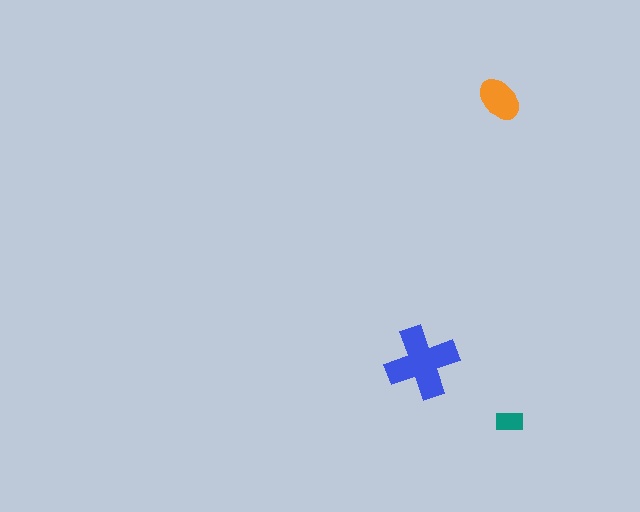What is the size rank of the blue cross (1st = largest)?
1st.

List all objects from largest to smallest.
The blue cross, the orange ellipse, the teal rectangle.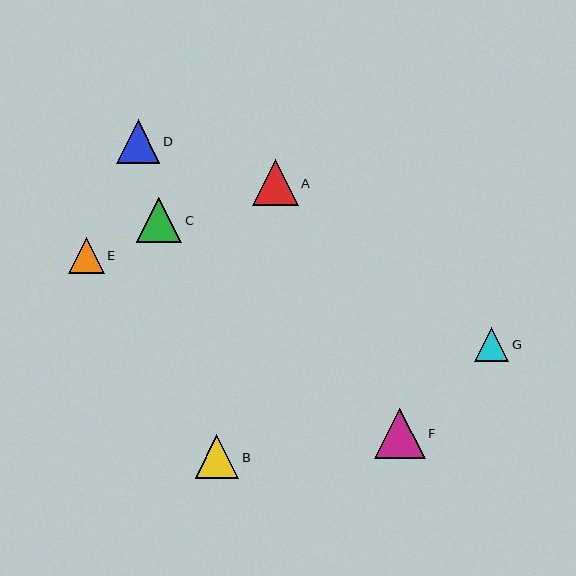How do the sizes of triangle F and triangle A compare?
Triangle F and triangle A are approximately the same size.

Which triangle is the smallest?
Triangle G is the smallest with a size of approximately 34 pixels.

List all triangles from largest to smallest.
From largest to smallest: F, A, C, B, D, E, G.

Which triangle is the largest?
Triangle F is the largest with a size of approximately 50 pixels.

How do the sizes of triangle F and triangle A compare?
Triangle F and triangle A are approximately the same size.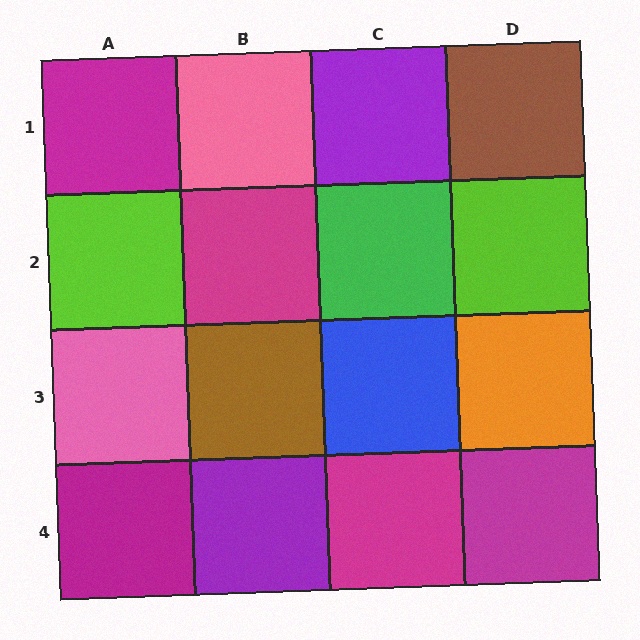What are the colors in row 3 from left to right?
Pink, brown, blue, orange.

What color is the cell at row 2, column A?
Lime.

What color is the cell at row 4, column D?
Magenta.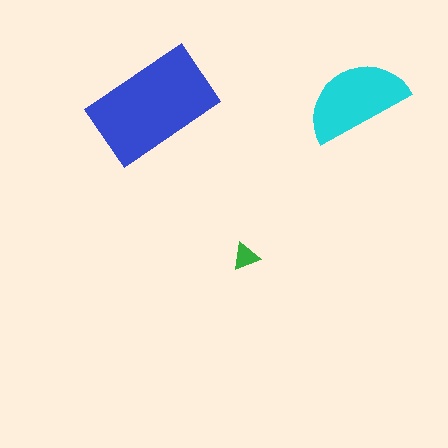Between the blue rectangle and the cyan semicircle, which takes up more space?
The blue rectangle.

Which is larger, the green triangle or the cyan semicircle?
The cyan semicircle.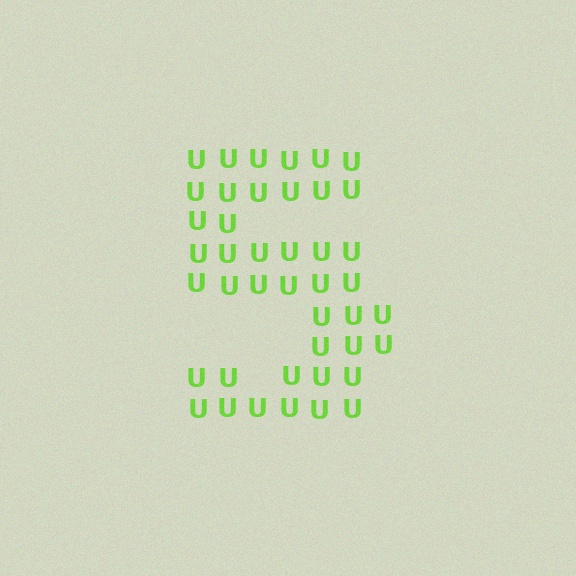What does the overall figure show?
The overall figure shows the digit 5.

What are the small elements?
The small elements are letter U's.